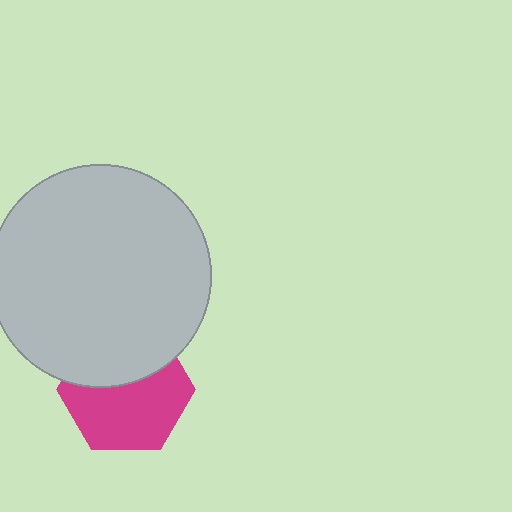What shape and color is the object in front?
The object in front is a light gray circle.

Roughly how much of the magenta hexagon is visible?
About half of it is visible (roughly 61%).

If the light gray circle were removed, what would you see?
You would see the complete magenta hexagon.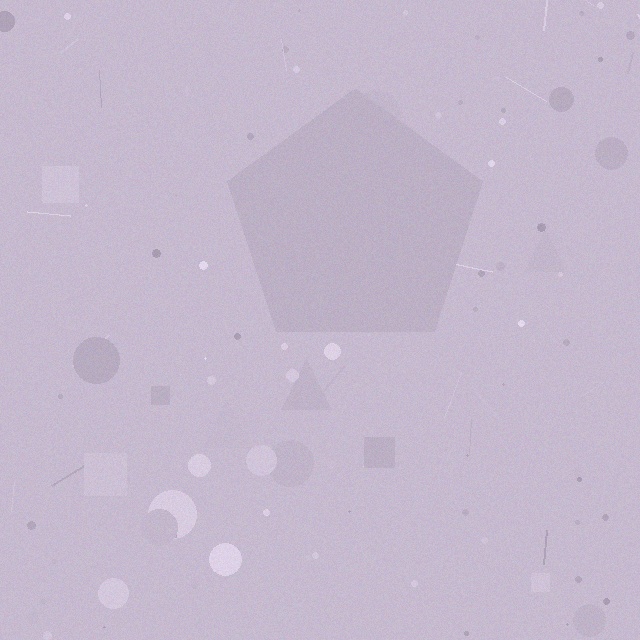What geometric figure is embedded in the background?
A pentagon is embedded in the background.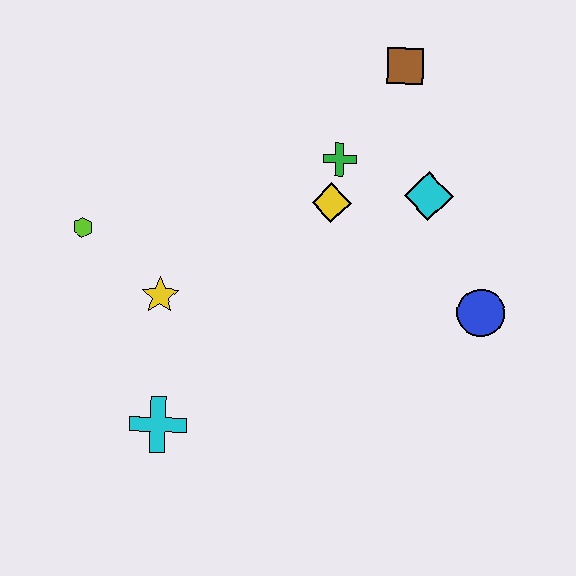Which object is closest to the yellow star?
The lime hexagon is closest to the yellow star.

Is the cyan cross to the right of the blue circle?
No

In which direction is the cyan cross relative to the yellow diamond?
The cyan cross is below the yellow diamond.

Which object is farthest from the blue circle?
The lime hexagon is farthest from the blue circle.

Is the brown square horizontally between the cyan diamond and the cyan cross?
Yes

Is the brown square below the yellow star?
No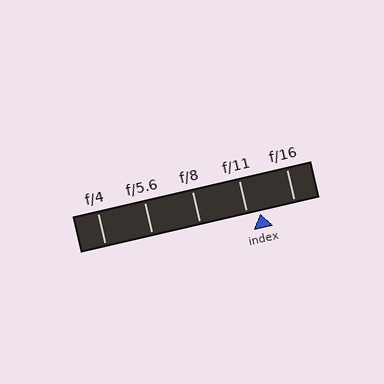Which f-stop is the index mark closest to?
The index mark is closest to f/11.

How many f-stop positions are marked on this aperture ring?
There are 5 f-stop positions marked.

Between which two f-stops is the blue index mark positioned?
The index mark is between f/11 and f/16.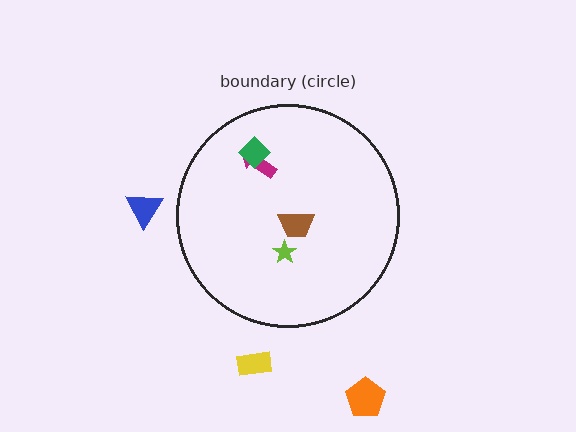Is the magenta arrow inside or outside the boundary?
Inside.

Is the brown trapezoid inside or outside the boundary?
Inside.